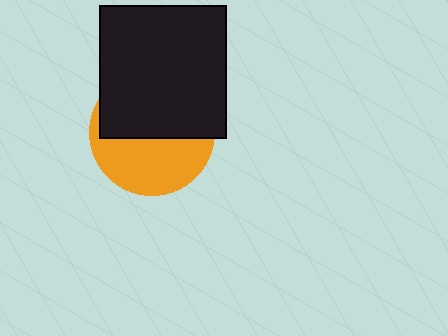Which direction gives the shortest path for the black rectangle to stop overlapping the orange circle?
Moving up gives the shortest separation.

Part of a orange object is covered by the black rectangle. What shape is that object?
It is a circle.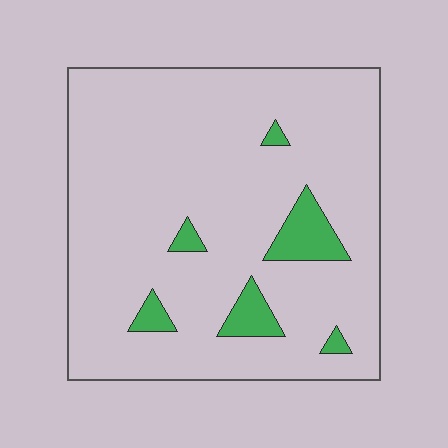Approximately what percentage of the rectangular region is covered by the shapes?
Approximately 10%.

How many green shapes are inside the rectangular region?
6.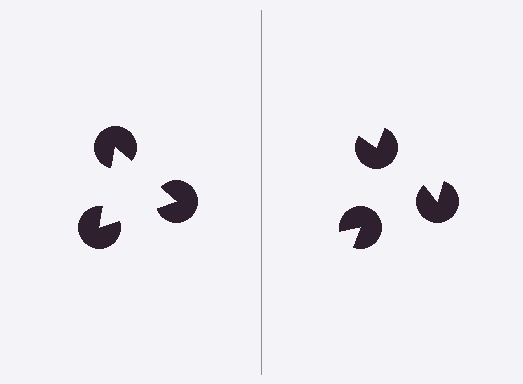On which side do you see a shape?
An illusory triangle appears on the left side. On the right side the wedge cuts are rotated, so no coherent shape forms.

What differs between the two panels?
The pac-man discs are positioned identically on both sides; only the wedge orientations differ. On the left they align to a triangle; on the right they are misaligned.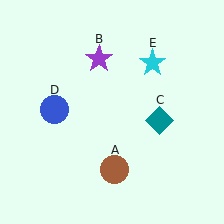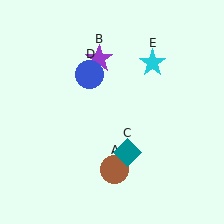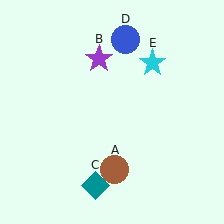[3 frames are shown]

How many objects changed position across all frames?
2 objects changed position: teal diamond (object C), blue circle (object D).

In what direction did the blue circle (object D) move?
The blue circle (object D) moved up and to the right.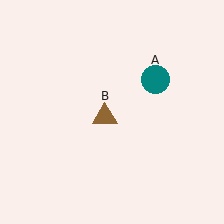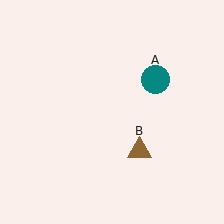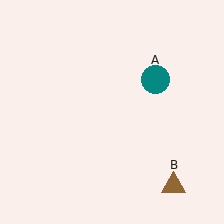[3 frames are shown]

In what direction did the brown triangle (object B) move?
The brown triangle (object B) moved down and to the right.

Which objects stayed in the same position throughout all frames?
Teal circle (object A) remained stationary.